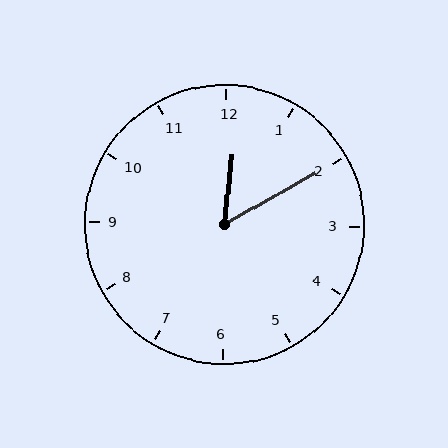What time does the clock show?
12:10.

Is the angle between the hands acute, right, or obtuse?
It is acute.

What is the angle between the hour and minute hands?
Approximately 55 degrees.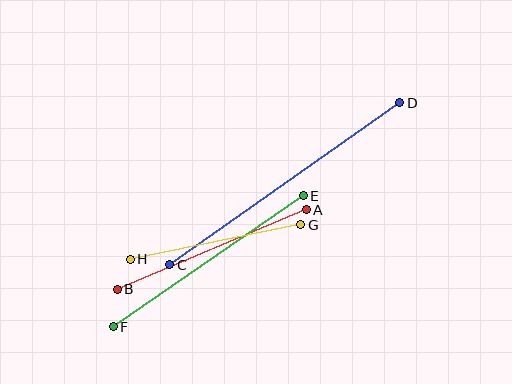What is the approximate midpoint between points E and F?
The midpoint is at approximately (208, 261) pixels.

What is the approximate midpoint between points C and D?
The midpoint is at approximately (285, 184) pixels.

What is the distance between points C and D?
The distance is approximately 281 pixels.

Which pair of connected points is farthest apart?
Points C and D are farthest apart.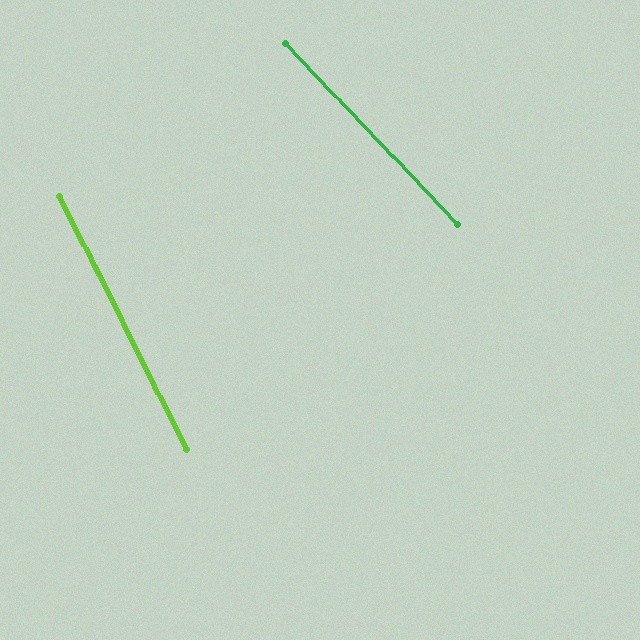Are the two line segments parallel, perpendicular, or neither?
Neither parallel nor perpendicular — they differ by about 17°.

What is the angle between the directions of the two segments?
Approximately 17 degrees.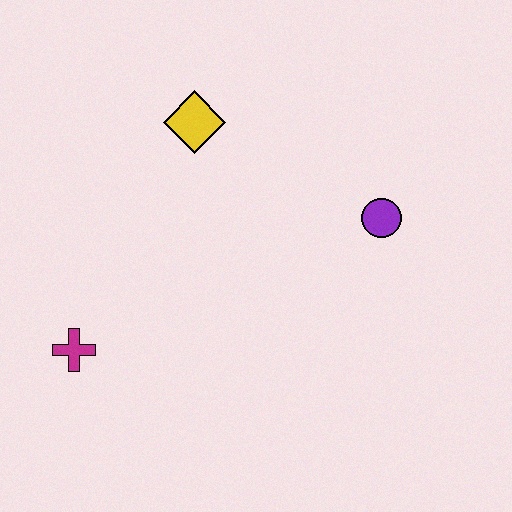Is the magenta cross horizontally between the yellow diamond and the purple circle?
No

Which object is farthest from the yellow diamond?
The magenta cross is farthest from the yellow diamond.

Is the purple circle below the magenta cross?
No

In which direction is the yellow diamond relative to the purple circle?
The yellow diamond is to the left of the purple circle.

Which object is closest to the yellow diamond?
The purple circle is closest to the yellow diamond.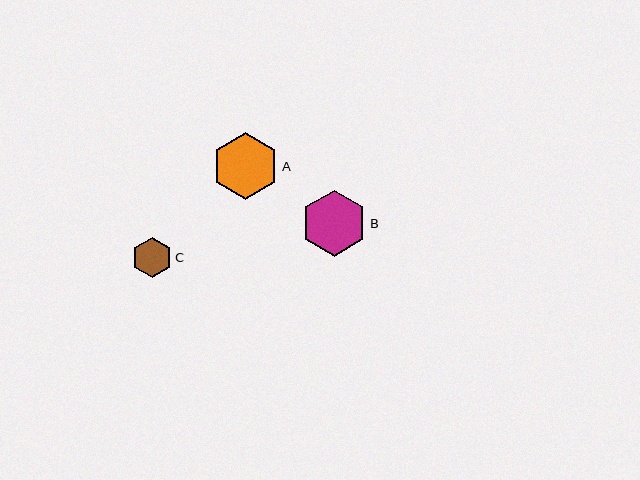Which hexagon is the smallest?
Hexagon C is the smallest with a size of approximately 41 pixels.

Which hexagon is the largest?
Hexagon A is the largest with a size of approximately 67 pixels.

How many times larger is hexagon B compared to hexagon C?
Hexagon B is approximately 1.6 times the size of hexagon C.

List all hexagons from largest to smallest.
From largest to smallest: A, B, C.